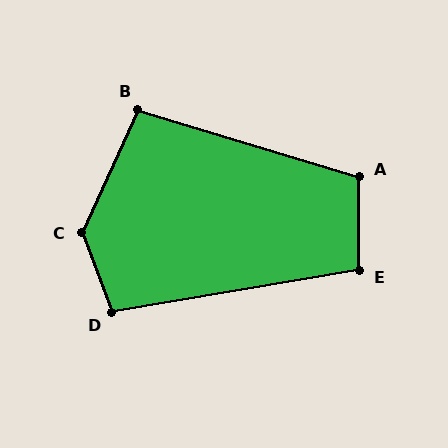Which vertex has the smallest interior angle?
B, at approximately 98 degrees.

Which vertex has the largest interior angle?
C, at approximately 134 degrees.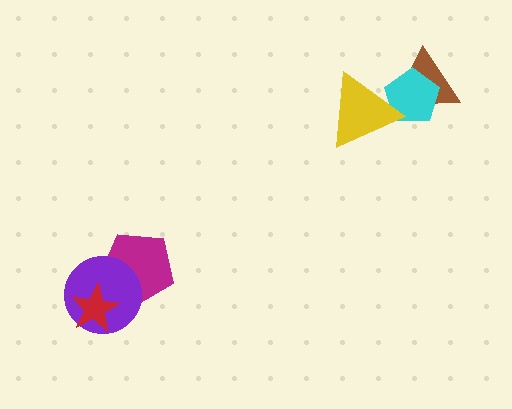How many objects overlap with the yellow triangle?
2 objects overlap with the yellow triangle.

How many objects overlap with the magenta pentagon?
1 object overlaps with the magenta pentagon.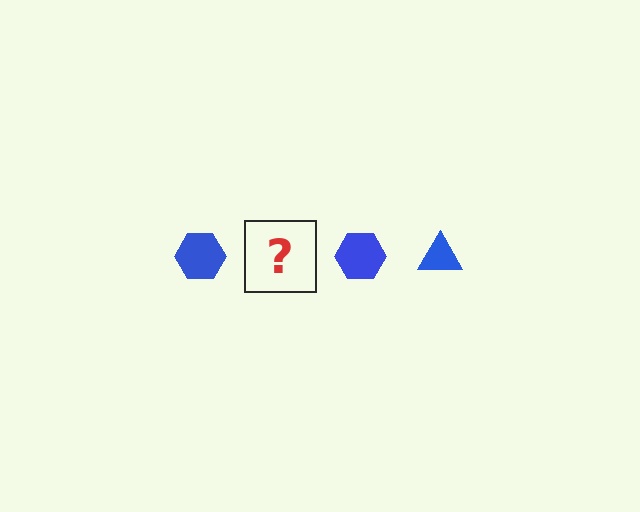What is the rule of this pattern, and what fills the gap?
The rule is that the pattern cycles through hexagon, triangle shapes in blue. The gap should be filled with a blue triangle.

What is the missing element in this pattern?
The missing element is a blue triangle.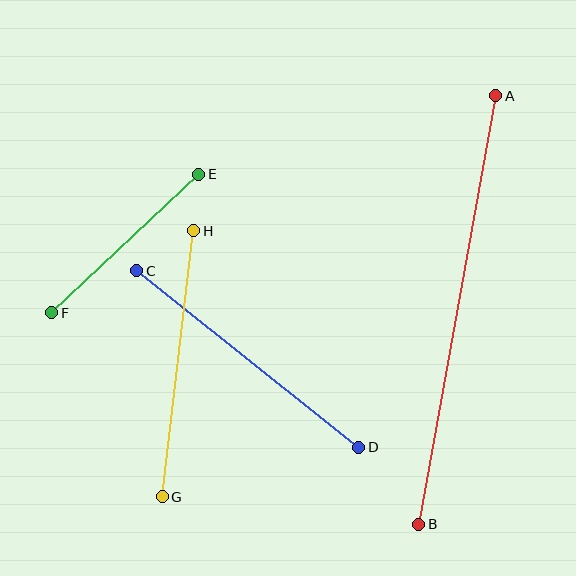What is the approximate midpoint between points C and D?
The midpoint is at approximately (248, 359) pixels.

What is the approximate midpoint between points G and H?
The midpoint is at approximately (178, 364) pixels.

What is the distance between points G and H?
The distance is approximately 267 pixels.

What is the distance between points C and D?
The distance is approximately 284 pixels.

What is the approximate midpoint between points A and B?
The midpoint is at approximately (457, 310) pixels.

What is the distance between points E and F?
The distance is approximately 202 pixels.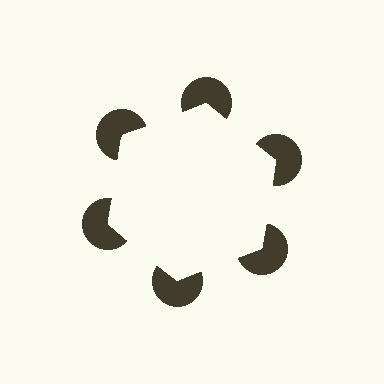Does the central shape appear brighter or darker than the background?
It typically appears slightly brighter than the background, even though no actual brightness change is drawn.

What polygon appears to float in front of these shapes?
An illusory hexagon — its edges are inferred from the aligned wedge cuts in the pac-man discs, not physically drawn.